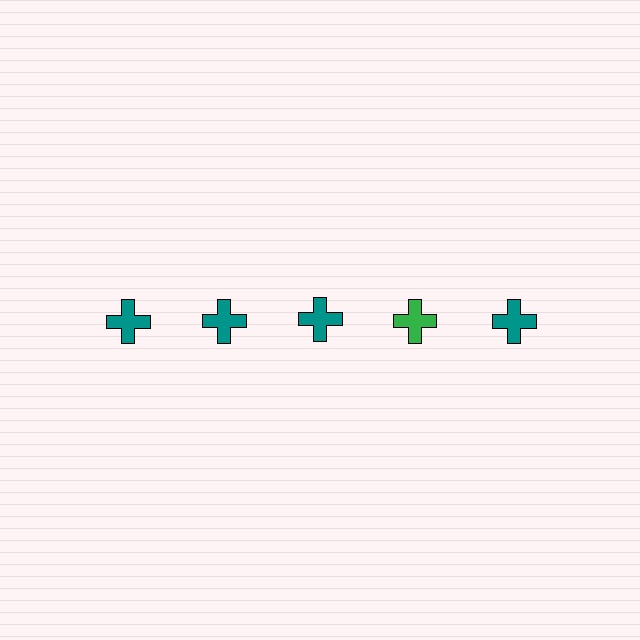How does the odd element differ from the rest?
It has a different color: green instead of teal.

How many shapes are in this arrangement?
There are 5 shapes arranged in a grid pattern.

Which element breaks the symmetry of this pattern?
The green cross in the top row, second from right column breaks the symmetry. All other shapes are teal crosses.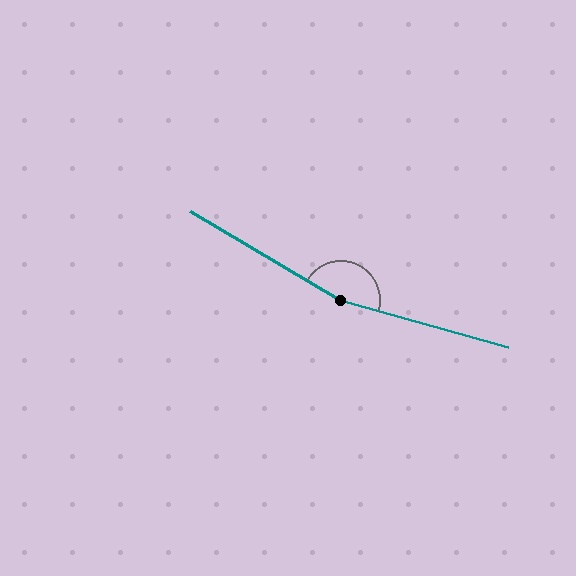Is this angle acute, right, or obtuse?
It is obtuse.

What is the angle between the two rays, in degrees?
Approximately 165 degrees.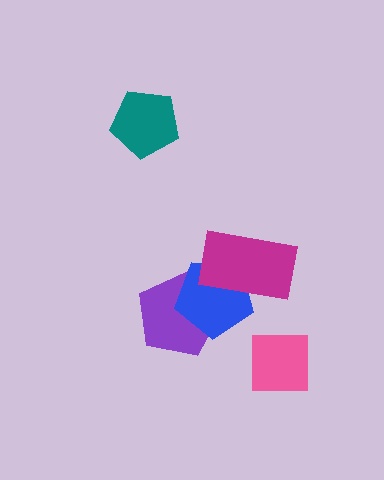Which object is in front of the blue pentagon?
The magenta rectangle is in front of the blue pentagon.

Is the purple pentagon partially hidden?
Yes, it is partially covered by another shape.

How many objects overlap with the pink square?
0 objects overlap with the pink square.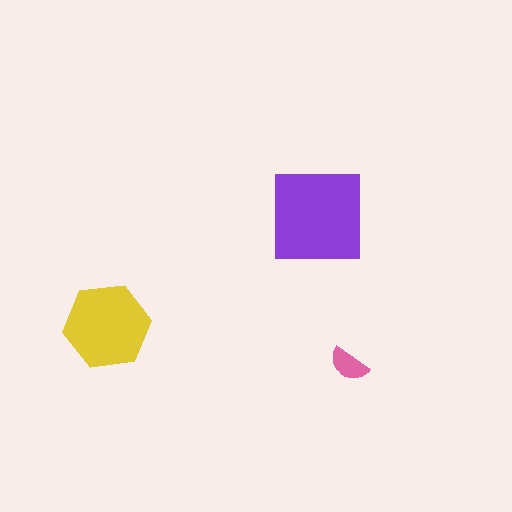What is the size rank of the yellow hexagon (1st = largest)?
2nd.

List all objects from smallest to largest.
The pink semicircle, the yellow hexagon, the purple square.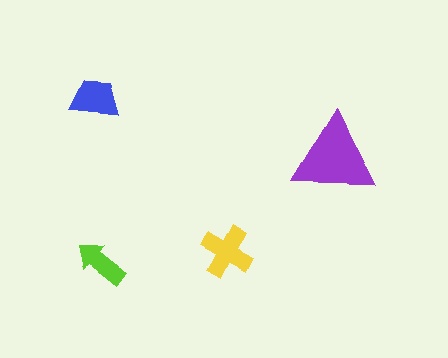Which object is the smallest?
The lime arrow.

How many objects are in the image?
There are 4 objects in the image.